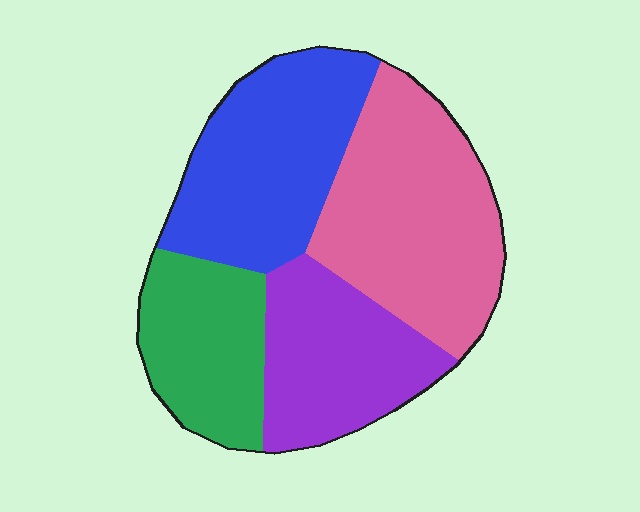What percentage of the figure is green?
Green takes up about one fifth (1/5) of the figure.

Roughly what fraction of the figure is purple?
Purple takes up between a sixth and a third of the figure.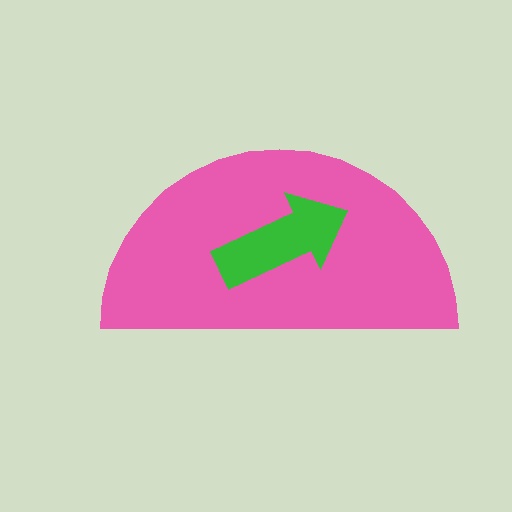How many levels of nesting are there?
2.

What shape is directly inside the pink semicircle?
The green arrow.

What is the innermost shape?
The green arrow.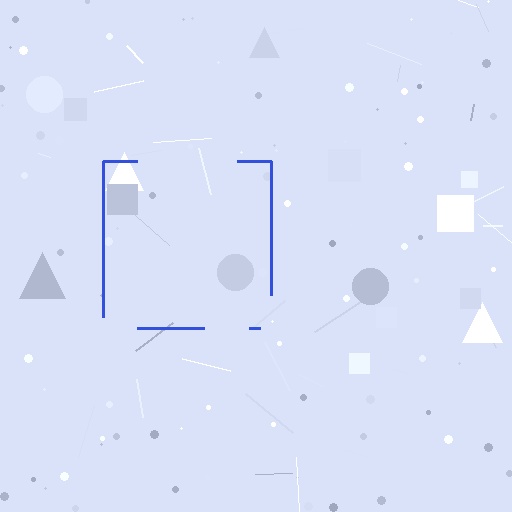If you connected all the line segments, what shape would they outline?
They would outline a square.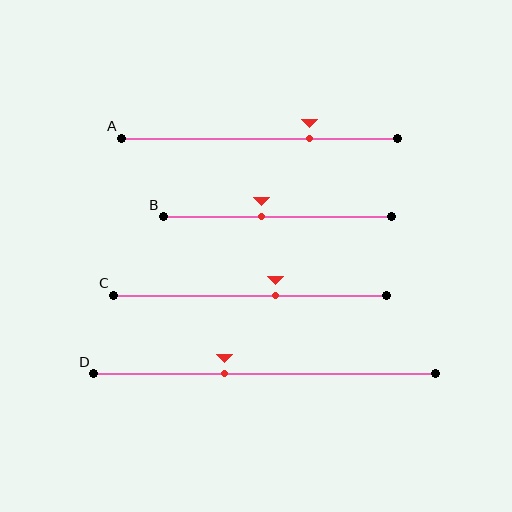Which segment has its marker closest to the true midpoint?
Segment B has its marker closest to the true midpoint.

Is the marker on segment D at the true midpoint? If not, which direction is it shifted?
No, the marker on segment D is shifted to the left by about 12% of the segment length.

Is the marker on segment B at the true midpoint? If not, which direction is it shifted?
No, the marker on segment B is shifted to the left by about 7% of the segment length.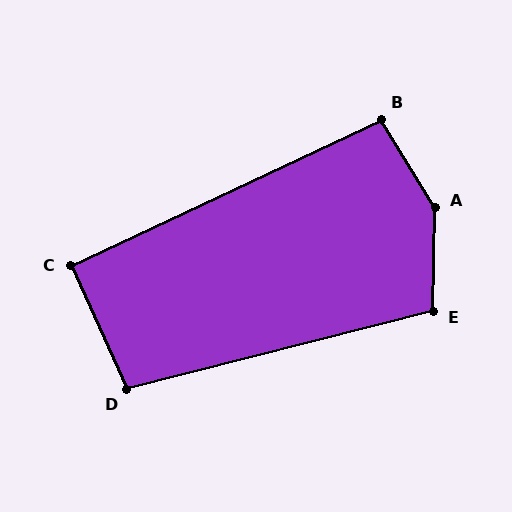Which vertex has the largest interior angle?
A, at approximately 148 degrees.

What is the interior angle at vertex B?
Approximately 96 degrees (obtuse).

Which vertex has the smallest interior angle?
C, at approximately 91 degrees.